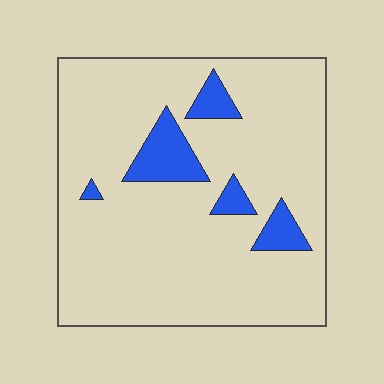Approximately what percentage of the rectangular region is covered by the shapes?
Approximately 10%.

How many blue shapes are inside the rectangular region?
5.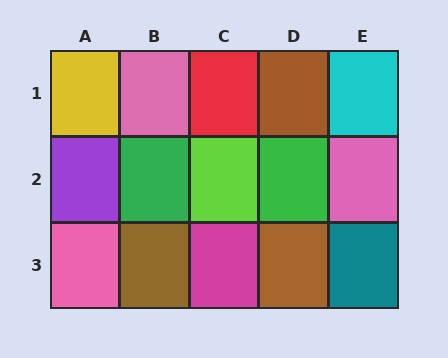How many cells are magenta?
1 cell is magenta.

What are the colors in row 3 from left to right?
Pink, brown, magenta, brown, teal.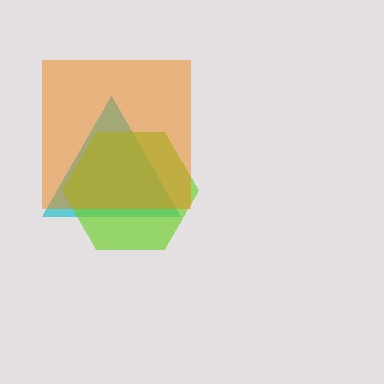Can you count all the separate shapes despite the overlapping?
Yes, there are 3 separate shapes.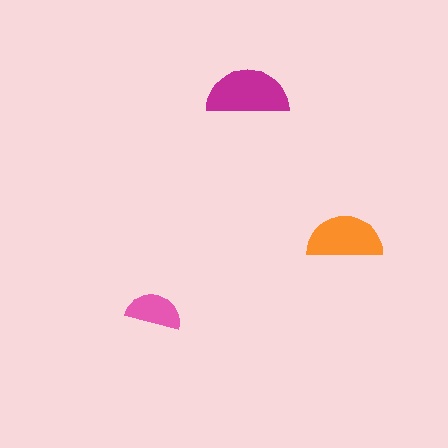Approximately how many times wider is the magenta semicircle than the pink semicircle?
About 1.5 times wider.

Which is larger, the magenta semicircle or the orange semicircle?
The magenta one.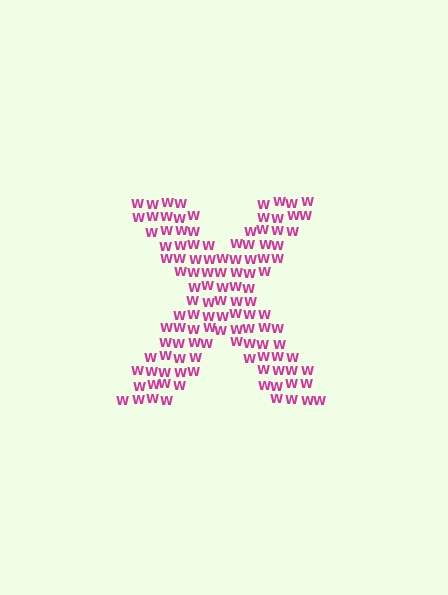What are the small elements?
The small elements are letter W's.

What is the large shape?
The large shape is the letter X.